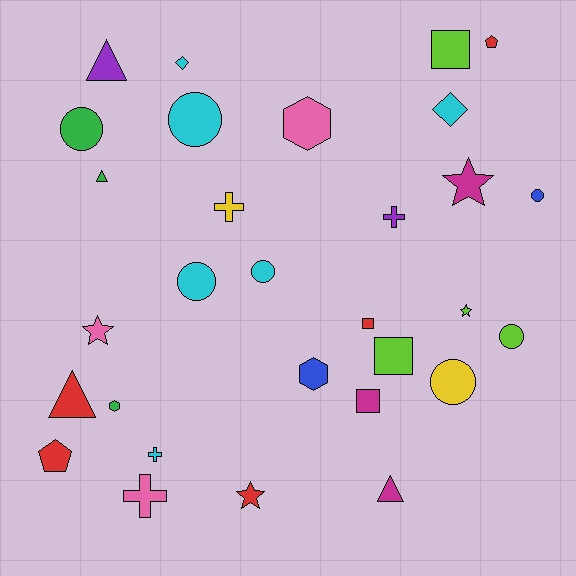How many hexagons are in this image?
There are 3 hexagons.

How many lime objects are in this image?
There are 4 lime objects.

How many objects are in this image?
There are 30 objects.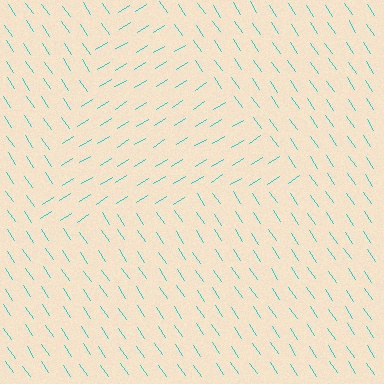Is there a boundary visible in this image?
Yes, there is a texture boundary formed by a change in line orientation.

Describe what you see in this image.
The image is filled with small cyan line segments. A triangle region in the image has lines oriented differently from the surrounding lines, creating a visible texture boundary.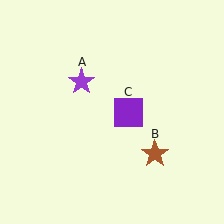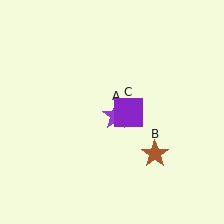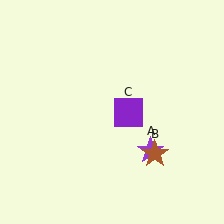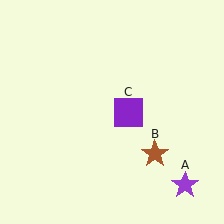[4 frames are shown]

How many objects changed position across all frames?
1 object changed position: purple star (object A).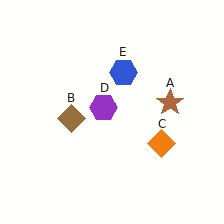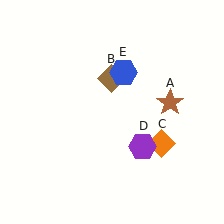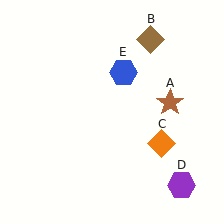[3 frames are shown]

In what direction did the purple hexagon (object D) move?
The purple hexagon (object D) moved down and to the right.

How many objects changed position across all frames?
2 objects changed position: brown diamond (object B), purple hexagon (object D).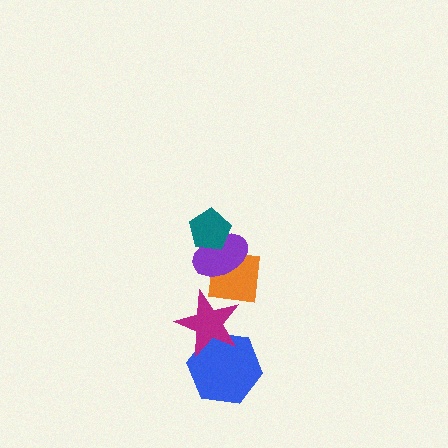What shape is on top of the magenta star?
The orange square is on top of the magenta star.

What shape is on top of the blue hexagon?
The magenta star is on top of the blue hexagon.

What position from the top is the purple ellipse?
The purple ellipse is 2nd from the top.